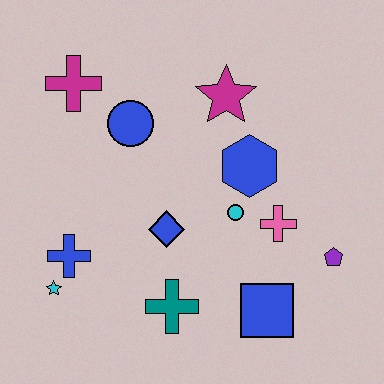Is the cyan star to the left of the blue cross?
Yes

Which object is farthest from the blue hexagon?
The cyan star is farthest from the blue hexagon.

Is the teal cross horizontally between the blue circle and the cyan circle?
Yes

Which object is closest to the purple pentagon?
The pink cross is closest to the purple pentagon.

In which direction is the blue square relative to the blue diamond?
The blue square is to the right of the blue diamond.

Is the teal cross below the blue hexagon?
Yes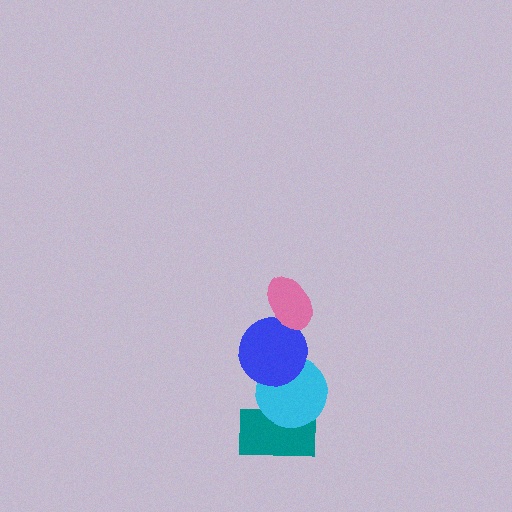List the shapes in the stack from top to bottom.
From top to bottom: the pink ellipse, the blue circle, the cyan circle, the teal rectangle.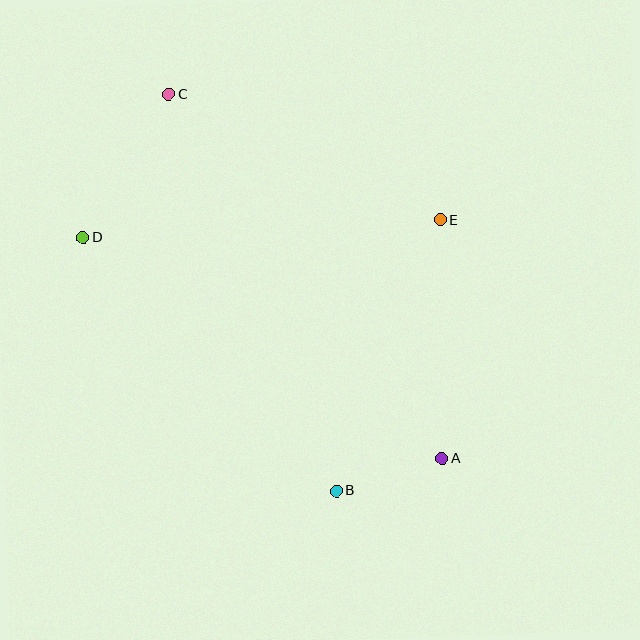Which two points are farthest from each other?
Points A and C are farthest from each other.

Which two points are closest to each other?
Points A and B are closest to each other.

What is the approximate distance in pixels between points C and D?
The distance between C and D is approximately 167 pixels.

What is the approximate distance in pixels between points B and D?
The distance between B and D is approximately 358 pixels.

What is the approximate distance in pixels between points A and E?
The distance between A and E is approximately 238 pixels.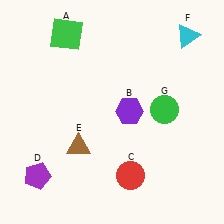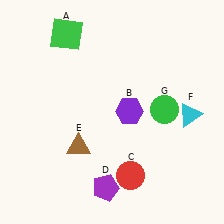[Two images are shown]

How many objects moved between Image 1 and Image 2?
2 objects moved between the two images.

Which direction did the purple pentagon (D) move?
The purple pentagon (D) moved right.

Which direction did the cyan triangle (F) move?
The cyan triangle (F) moved down.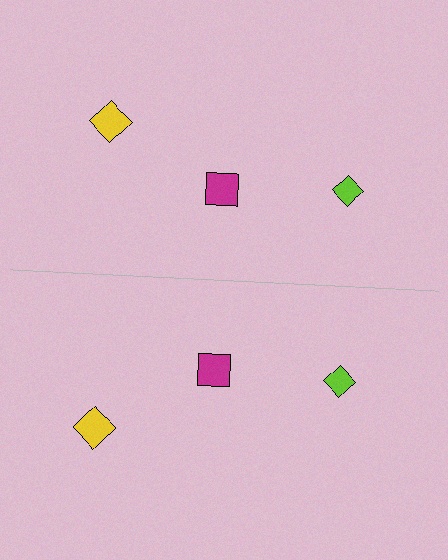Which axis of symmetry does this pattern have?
The pattern has a horizontal axis of symmetry running through the center of the image.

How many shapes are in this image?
There are 6 shapes in this image.